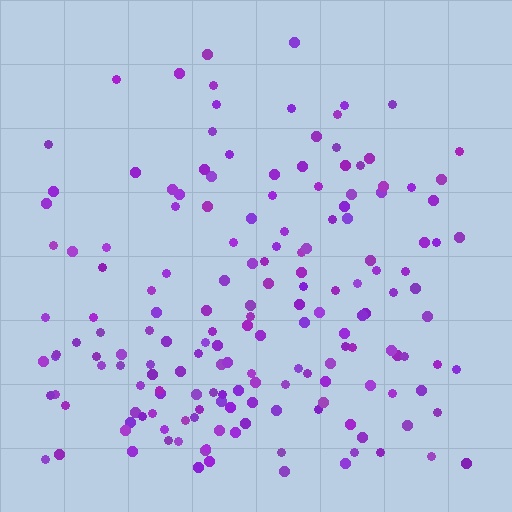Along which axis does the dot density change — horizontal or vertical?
Vertical.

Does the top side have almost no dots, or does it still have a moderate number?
Still a moderate number, just noticeably fewer than the bottom.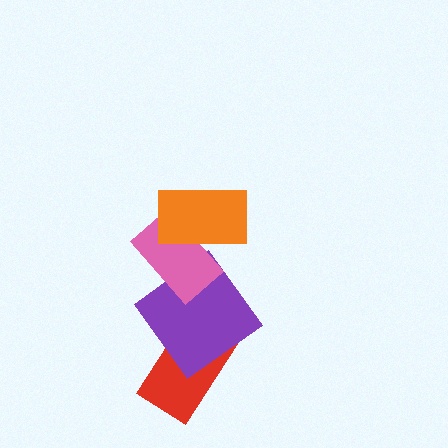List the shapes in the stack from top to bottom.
From top to bottom: the orange rectangle, the pink rectangle, the purple diamond, the red rectangle.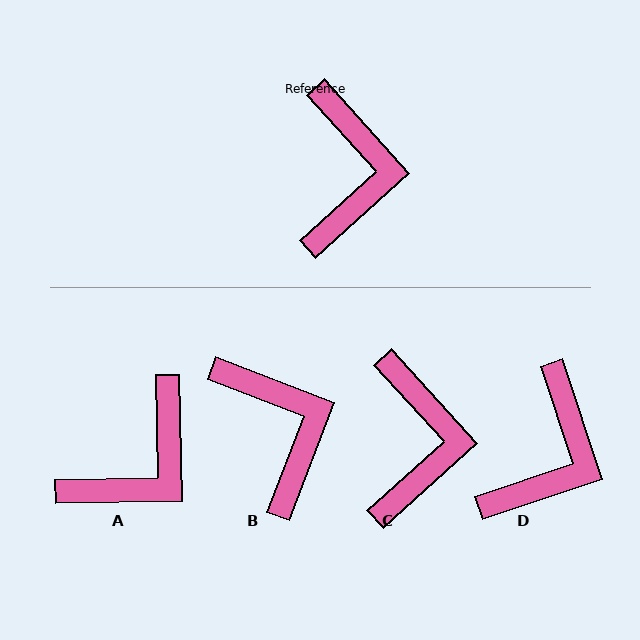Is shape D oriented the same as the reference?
No, it is off by about 24 degrees.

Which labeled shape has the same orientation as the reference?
C.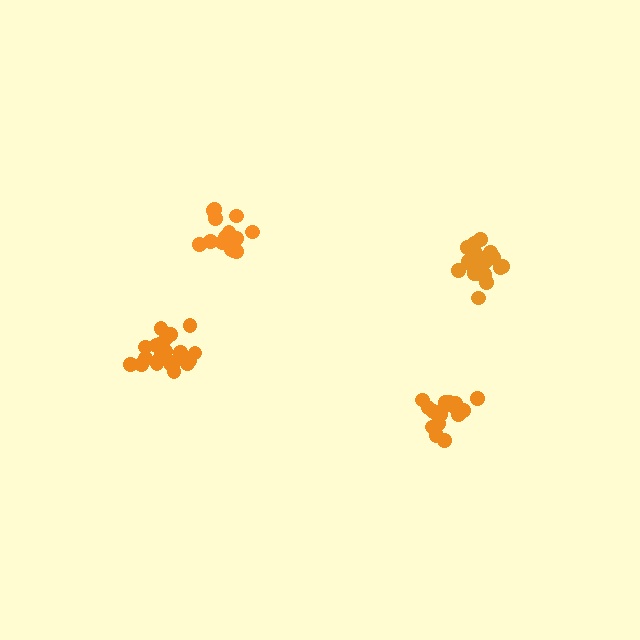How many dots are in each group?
Group 1: 18 dots, Group 2: 21 dots, Group 3: 20 dots, Group 4: 16 dots (75 total).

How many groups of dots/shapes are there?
There are 4 groups.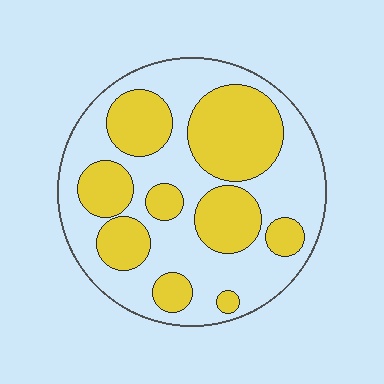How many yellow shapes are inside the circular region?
9.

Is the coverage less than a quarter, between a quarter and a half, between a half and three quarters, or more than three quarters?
Between a quarter and a half.